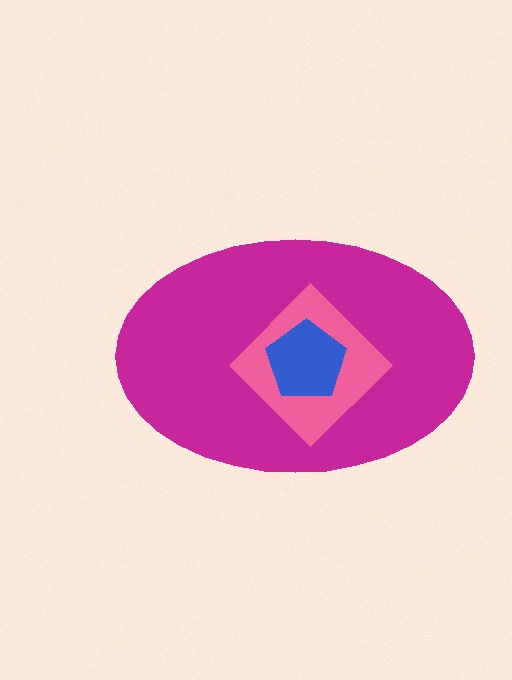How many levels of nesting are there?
3.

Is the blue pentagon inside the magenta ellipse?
Yes.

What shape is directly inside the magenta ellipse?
The pink diamond.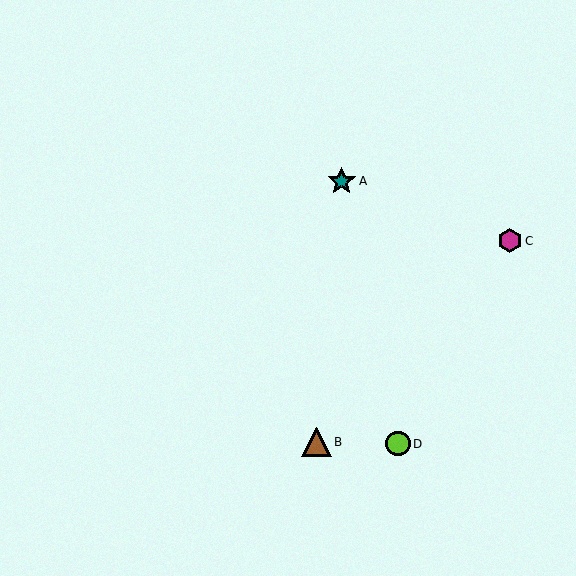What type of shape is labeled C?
Shape C is a magenta hexagon.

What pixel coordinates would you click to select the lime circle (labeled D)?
Click at (398, 444) to select the lime circle D.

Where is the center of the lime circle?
The center of the lime circle is at (398, 444).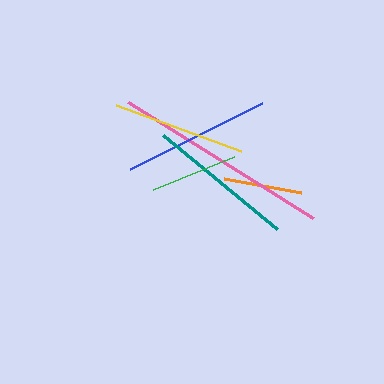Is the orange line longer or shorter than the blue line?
The blue line is longer than the orange line.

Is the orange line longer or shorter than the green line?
The green line is longer than the orange line.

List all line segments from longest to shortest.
From longest to shortest: pink, teal, blue, yellow, green, orange.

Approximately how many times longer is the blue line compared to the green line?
The blue line is approximately 1.7 times the length of the green line.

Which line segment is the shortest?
The orange line is the shortest at approximately 78 pixels.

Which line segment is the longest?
The pink line is the longest at approximately 218 pixels.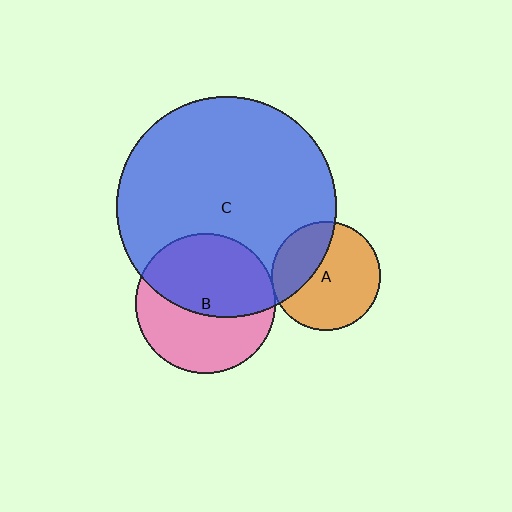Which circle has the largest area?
Circle C (blue).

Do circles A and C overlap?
Yes.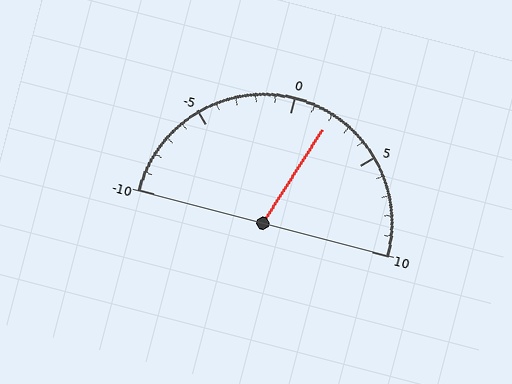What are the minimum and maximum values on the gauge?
The gauge ranges from -10 to 10.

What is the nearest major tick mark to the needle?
The nearest major tick mark is 0.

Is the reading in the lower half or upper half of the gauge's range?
The reading is in the upper half of the range (-10 to 10).